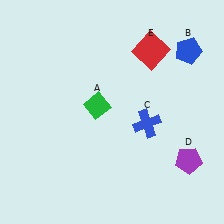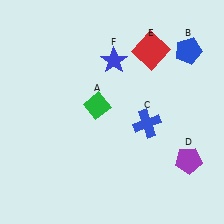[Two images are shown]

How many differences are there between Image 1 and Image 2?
There is 1 difference between the two images.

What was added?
A blue star (F) was added in Image 2.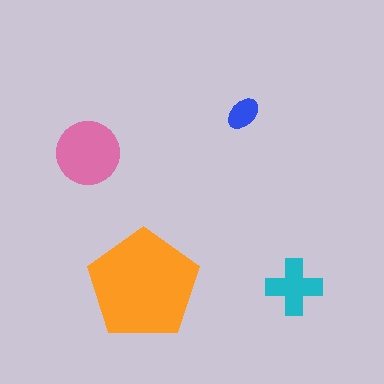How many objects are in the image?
There are 4 objects in the image.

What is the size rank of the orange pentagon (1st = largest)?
1st.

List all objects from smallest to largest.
The blue ellipse, the cyan cross, the pink circle, the orange pentagon.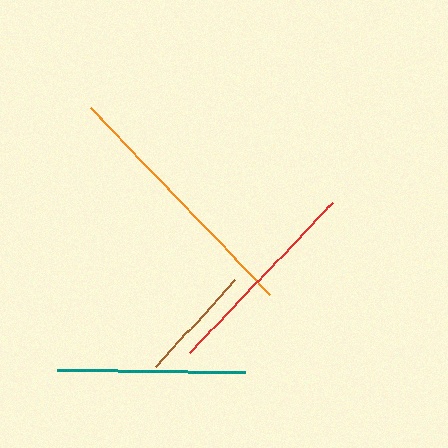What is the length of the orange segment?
The orange segment is approximately 259 pixels long.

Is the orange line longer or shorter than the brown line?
The orange line is longer than the brown line.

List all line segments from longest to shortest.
From longest to shortest: orange, red, teal, brown.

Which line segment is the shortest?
The brown line is the shortest at approximately 118 pixels.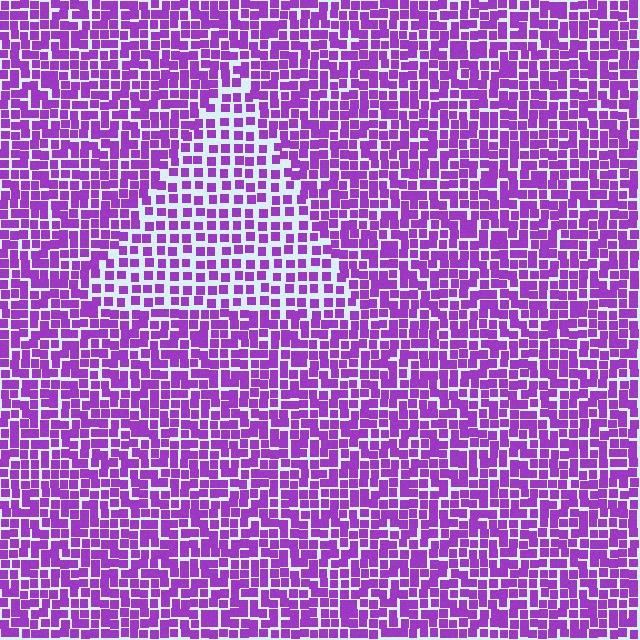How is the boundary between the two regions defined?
The boundary is defined by a change in element density (approximately 1.7x ratio). All elements are the same color, size, and shape.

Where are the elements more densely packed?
The elements are more densely packed outside the triangle boundary.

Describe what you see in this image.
The image contains small purple elements arranged at two different densities. A triangle-shaped region is visible where the elements are less densely packed than the surrounding area.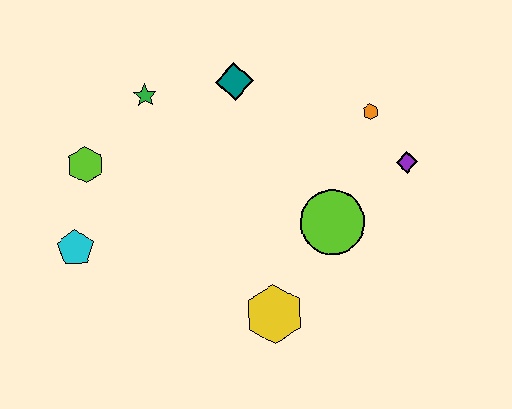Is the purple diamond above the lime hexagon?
No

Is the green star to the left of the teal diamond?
Yes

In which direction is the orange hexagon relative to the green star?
The orange hexagon is to the right of the green star.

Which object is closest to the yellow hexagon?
The lime circle is closest to the yellow hexagon.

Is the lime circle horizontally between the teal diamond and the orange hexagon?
Yes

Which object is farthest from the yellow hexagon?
The green star is farthest from the yellow hexagon.